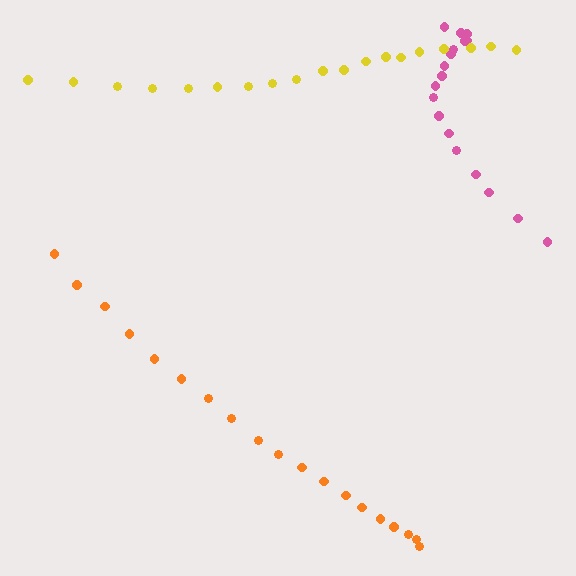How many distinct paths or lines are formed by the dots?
There are 3 distinct paths.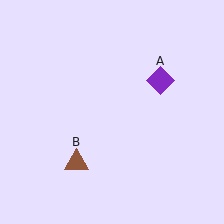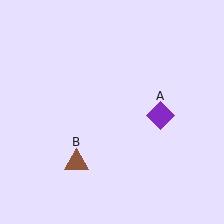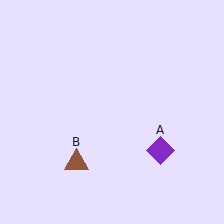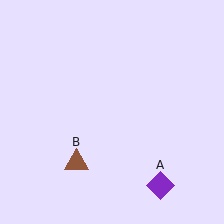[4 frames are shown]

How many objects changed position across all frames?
1 object changed position: purple diamond (object A).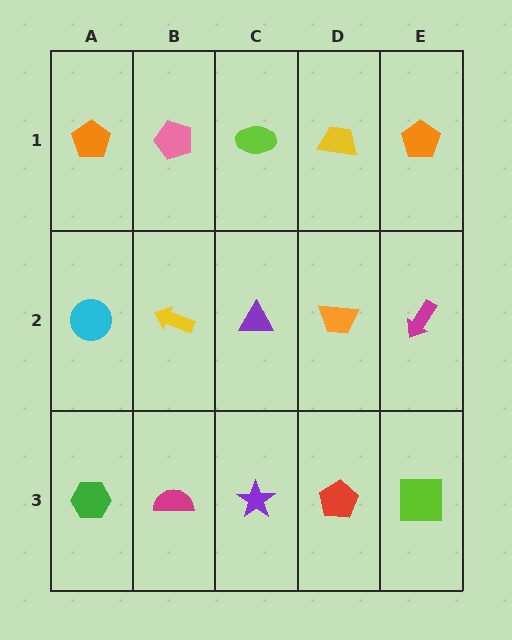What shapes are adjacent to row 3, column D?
An orange trapezoid (row 2, column D), a purple star (row 3, column C), a lime square (row 3, column E).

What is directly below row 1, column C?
A purple triangle.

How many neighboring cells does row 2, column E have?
3.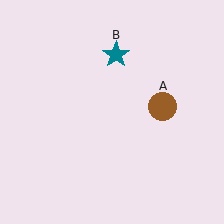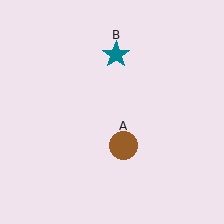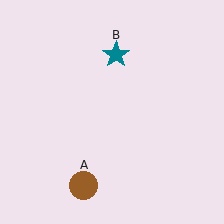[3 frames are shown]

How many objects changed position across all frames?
1 object changed position: brown circle (object A).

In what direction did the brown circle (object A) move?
The brown circle (object A) moved down and to the left.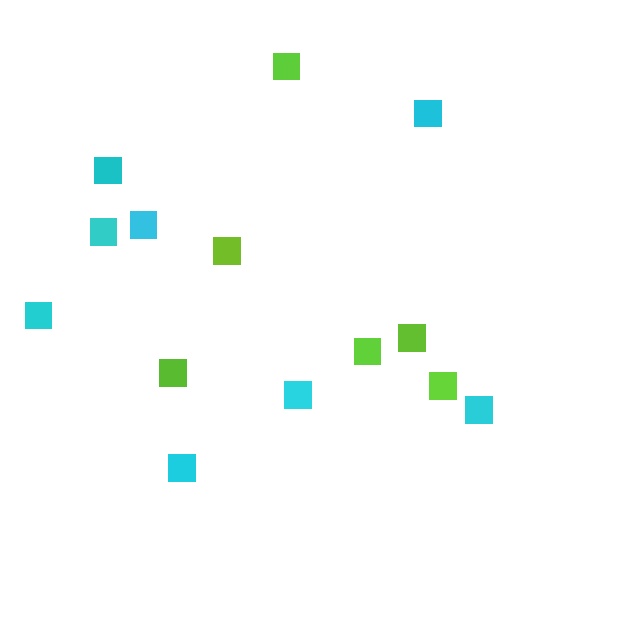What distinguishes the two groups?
There are 2 groups: one group of lime squares (6) and one group of cyan squares (8).